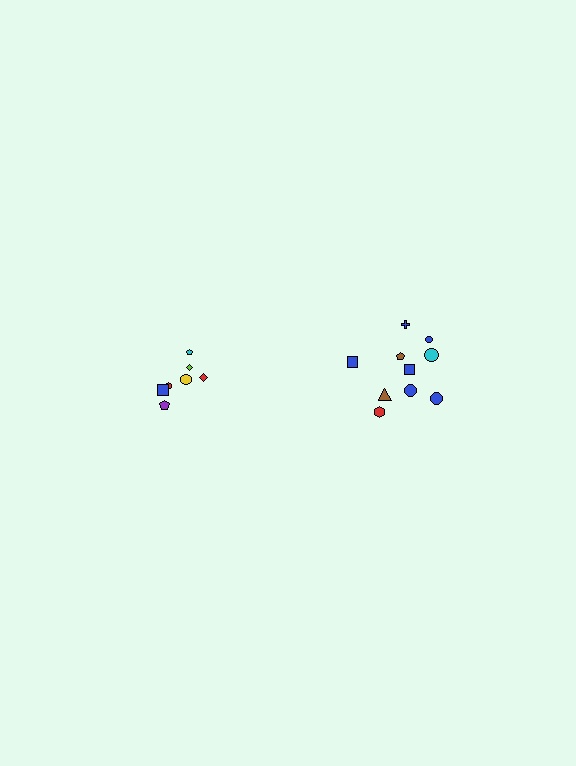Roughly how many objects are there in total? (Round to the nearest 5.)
Roughly 15 objects in total.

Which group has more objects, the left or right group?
The right group.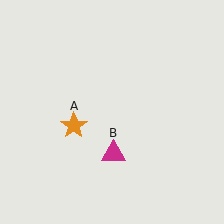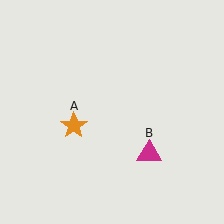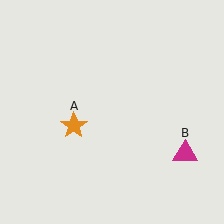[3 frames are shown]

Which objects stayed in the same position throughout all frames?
Orange star (object A) remained stationary.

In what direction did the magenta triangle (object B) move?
The magenta triangle (object B) moved right.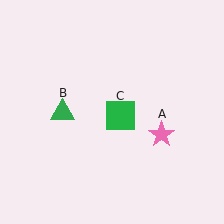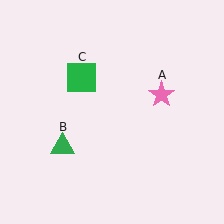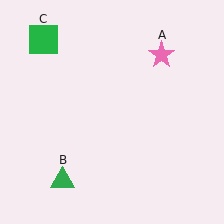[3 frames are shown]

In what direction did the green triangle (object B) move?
The green triangle (object B) moved down.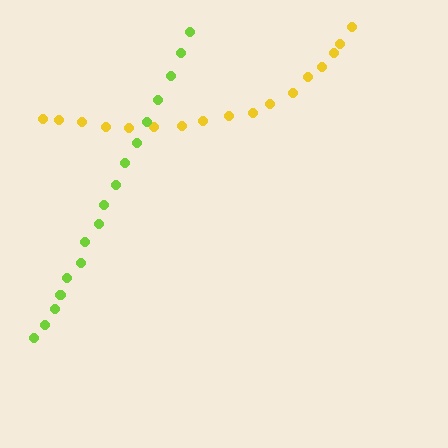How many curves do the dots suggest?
There are 2 distinct paths.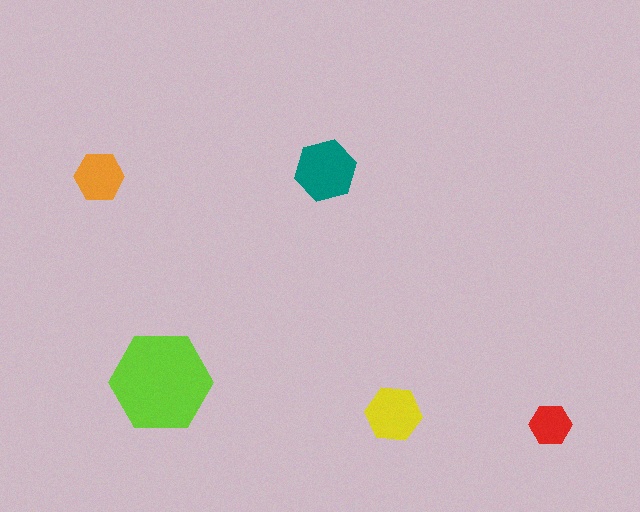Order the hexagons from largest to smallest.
the lime one, the teal one, the yellow one, the orange one, the red one.